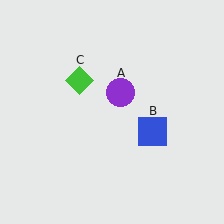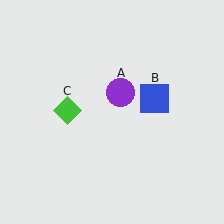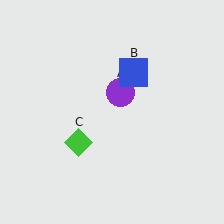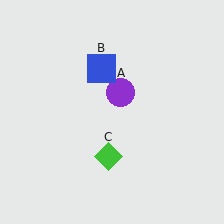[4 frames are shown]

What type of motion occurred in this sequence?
The blue square (object B), green diamond (object C) rotated counterclockwise around the center of the scene.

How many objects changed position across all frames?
2 objects changed position: blue square (object B), green diamond (object C).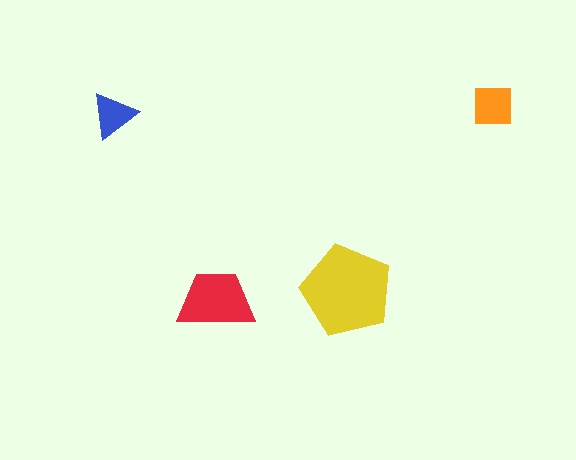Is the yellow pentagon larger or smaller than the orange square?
Larger.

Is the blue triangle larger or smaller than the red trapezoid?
Smaller.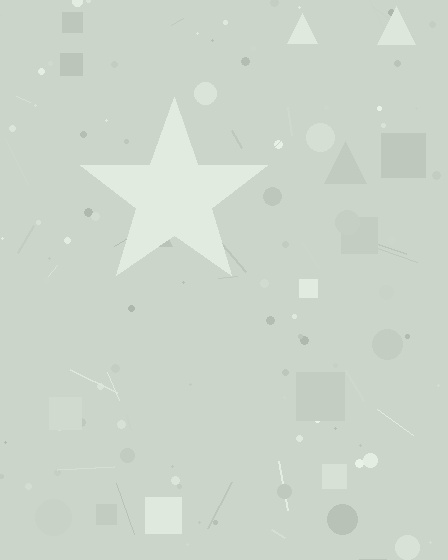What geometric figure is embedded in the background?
A star is embedded in the background.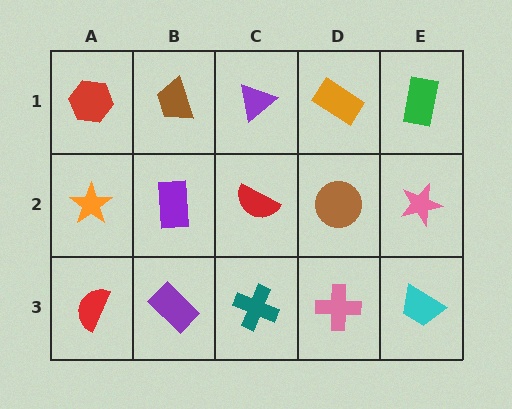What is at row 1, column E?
A green rectangle.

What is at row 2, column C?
A red semicircle.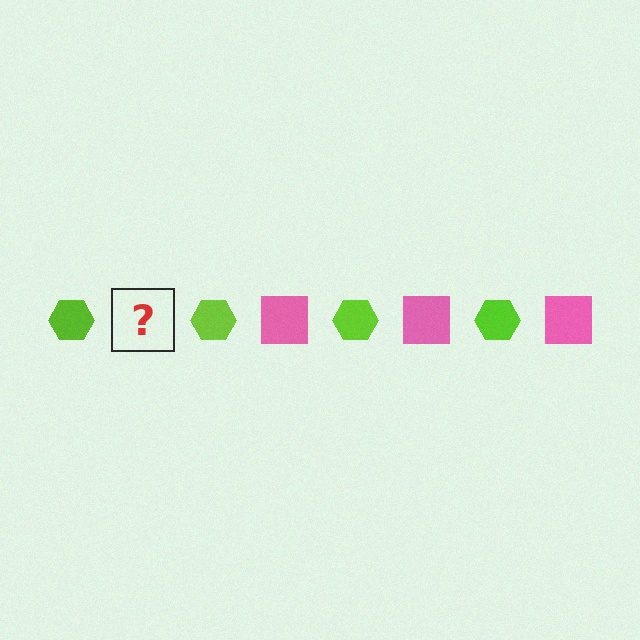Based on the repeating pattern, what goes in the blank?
The blank should be a pink square.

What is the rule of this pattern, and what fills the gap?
The rule is that the pattern alternates between lime hexagon and pink square. The gap should be filled with a pink square.